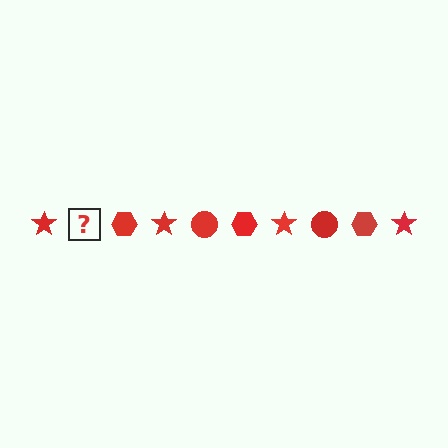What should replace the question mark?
The question mark should be replaced with a red circle.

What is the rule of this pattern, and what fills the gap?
The rule is that the pattern cycles through star, circle, hexagon shapes in red. The gap should be filled with a red circle.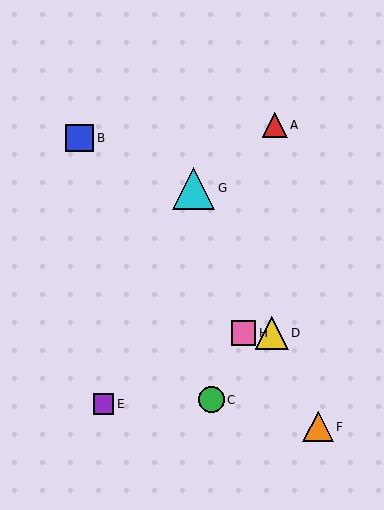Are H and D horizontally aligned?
Yes, both are at y≈333.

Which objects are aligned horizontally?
Objects D, H are aligned horizontally.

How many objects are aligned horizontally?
2 objects (D, H) are aligned horizontally.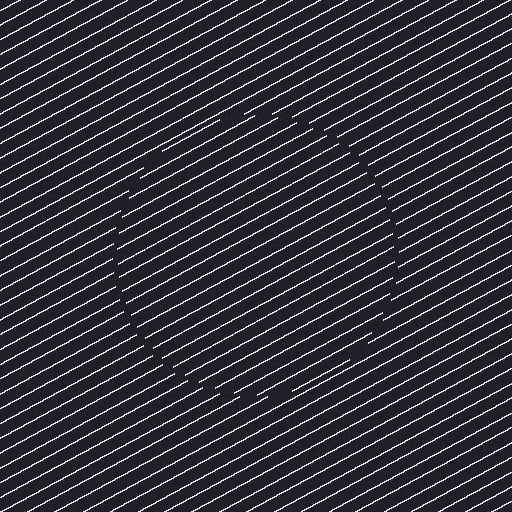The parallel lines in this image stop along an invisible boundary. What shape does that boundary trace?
An illusory circle. The interior of the shape contains the same grating, shifted by half a period — the contour is defined by the phase discontinuity where line-ends from the inner and outer gratings abut.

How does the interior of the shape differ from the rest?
The interior of the shape contains the same grating, shifted by half a period — the contour is defined by the phase discontinuity where line-ends from the inner and outer gratings abut.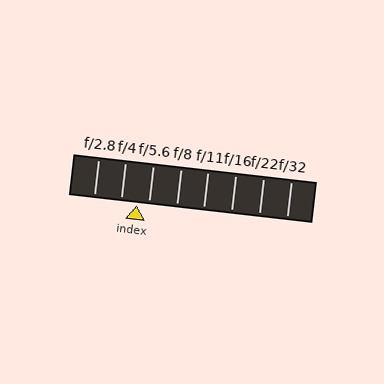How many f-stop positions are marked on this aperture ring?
There are 8 f-stop positions marked.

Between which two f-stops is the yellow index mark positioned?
The index mark is between f/4 and f/5.6.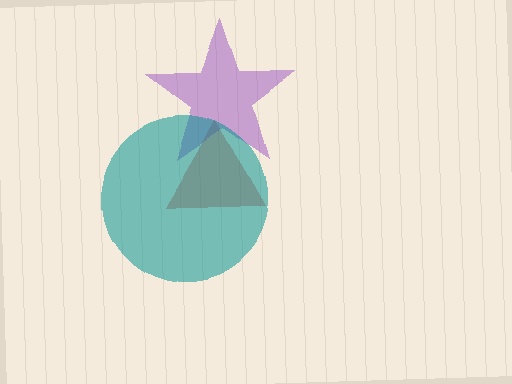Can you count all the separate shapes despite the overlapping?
Yes, there are 3 separate shapes.